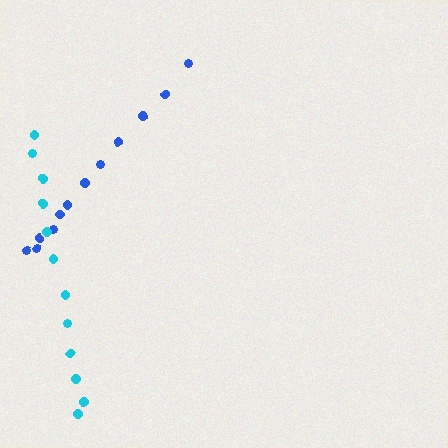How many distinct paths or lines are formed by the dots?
There are 2 distinct paths.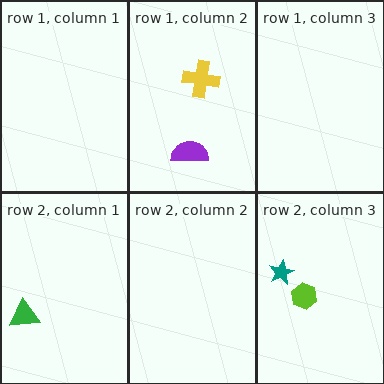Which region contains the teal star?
The row 2, column 3 region.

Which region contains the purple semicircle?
The row 1, column 2 region.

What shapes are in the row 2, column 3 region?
The lime hexagon, the teal star.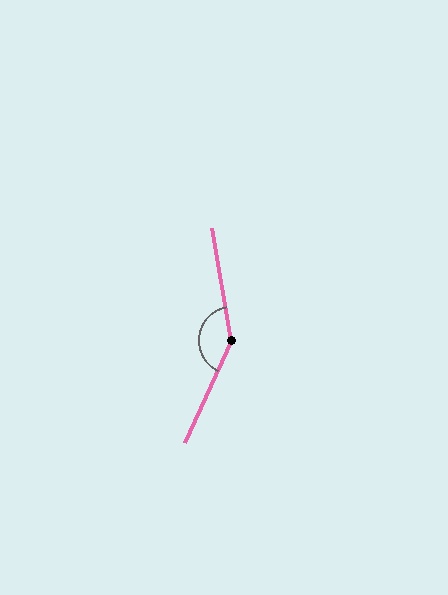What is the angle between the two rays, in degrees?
Approximately 146 degrees.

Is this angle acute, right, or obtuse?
It is obtuse.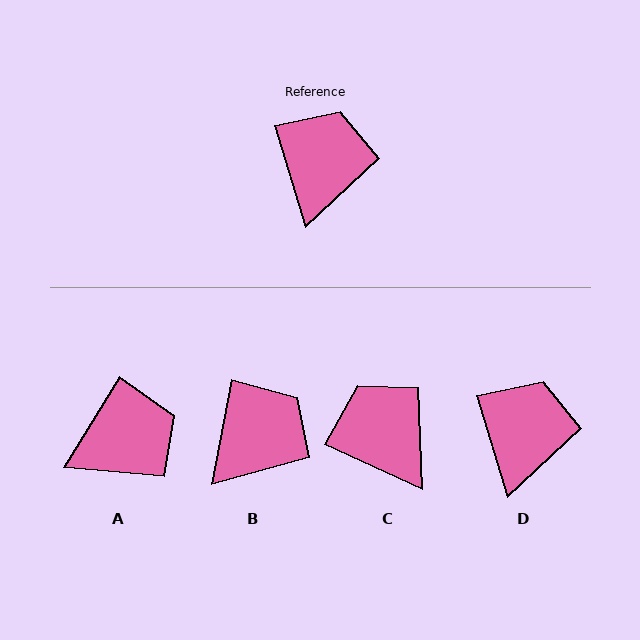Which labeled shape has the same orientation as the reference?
D.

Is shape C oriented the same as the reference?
No, it is off by about 49 degrees.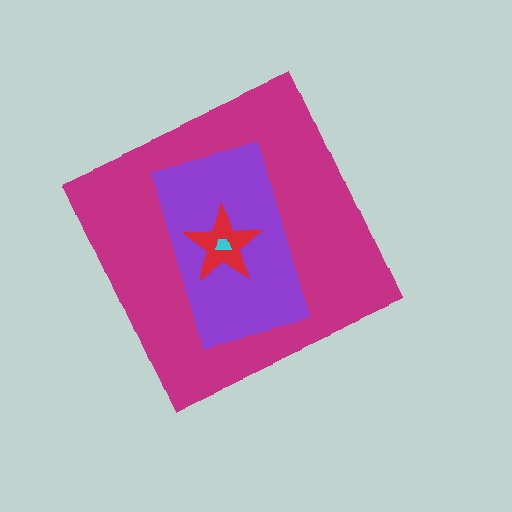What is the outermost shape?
The magenta diamond.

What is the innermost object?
The cyan trapezoid.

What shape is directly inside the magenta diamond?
The purple rectangle.